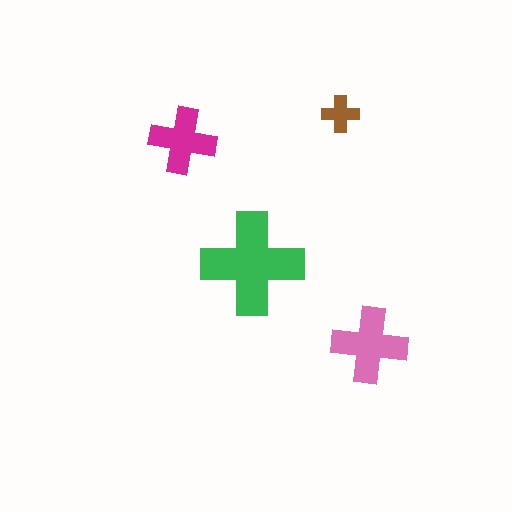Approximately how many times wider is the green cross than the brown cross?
About 2.5 times wider.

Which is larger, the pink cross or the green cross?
The green one.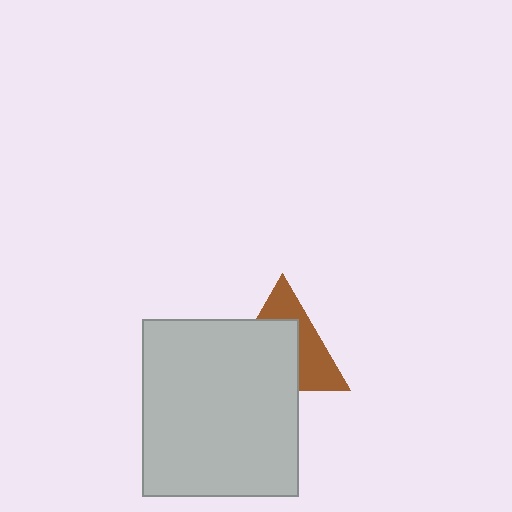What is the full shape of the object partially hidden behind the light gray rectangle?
The partially hidden object is a brown triangle.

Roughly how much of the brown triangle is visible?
A small part of it is visible (roughly 43%).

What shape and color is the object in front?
The object in front is a light gray rectangle.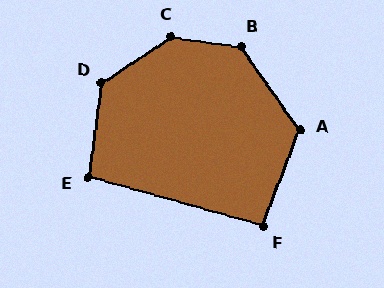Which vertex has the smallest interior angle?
F, at approximately 95 degrees.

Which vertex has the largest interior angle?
C, at approximately 138 degrees.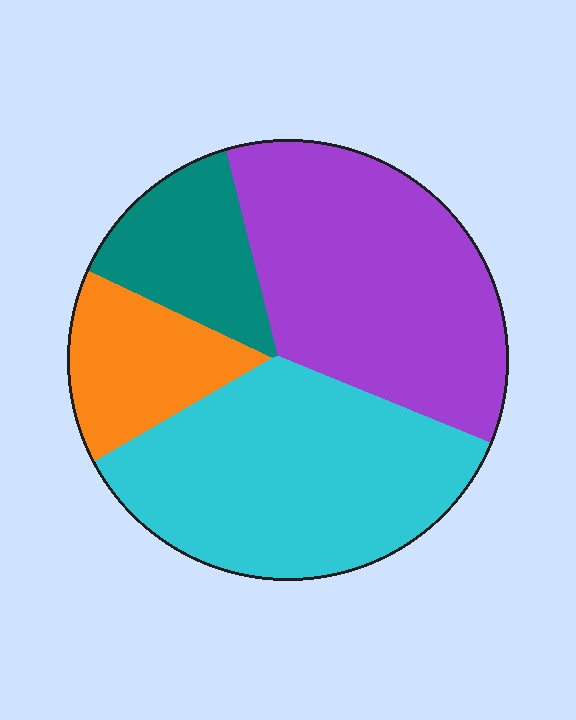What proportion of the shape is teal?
Teal covers around 15% of the shape.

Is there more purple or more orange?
Purple.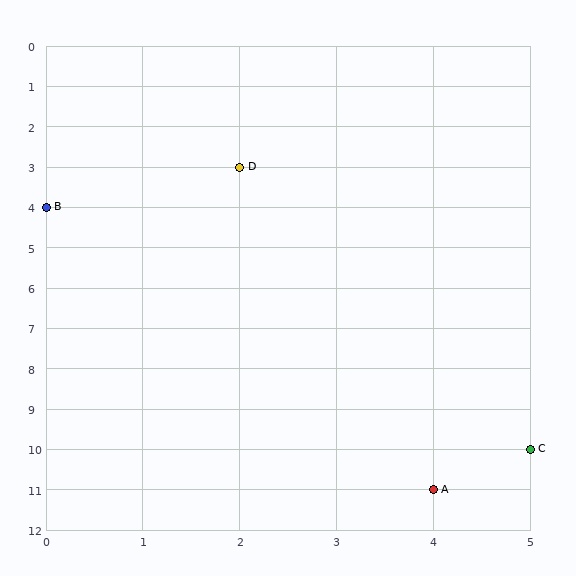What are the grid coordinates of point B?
Point B is at grid coordinates (0, 4).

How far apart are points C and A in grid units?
Points C and A are 1 column and 1 row apart (about 1.4 grid units diagonally).